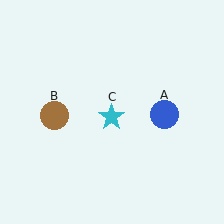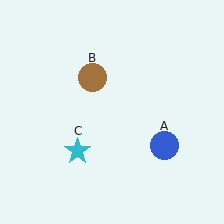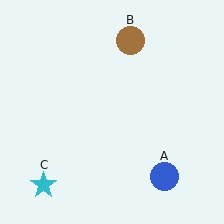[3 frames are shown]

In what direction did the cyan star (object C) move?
The cyan star (object C) moved down and to the left.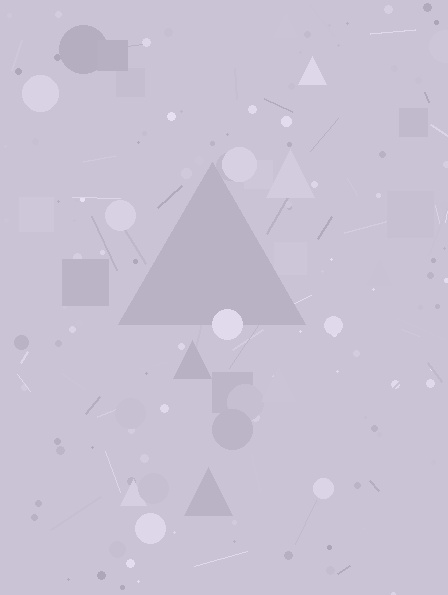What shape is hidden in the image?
A triangle is hidden in the image.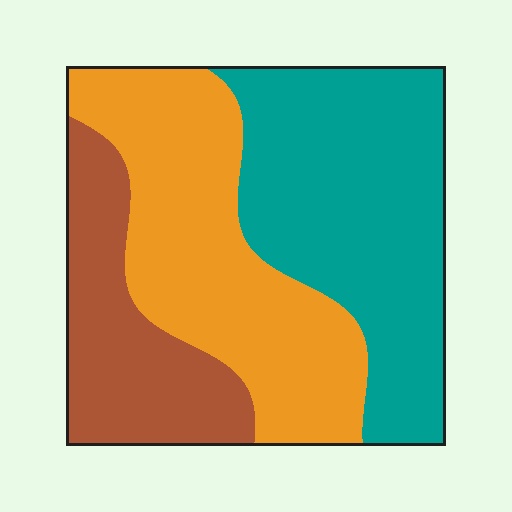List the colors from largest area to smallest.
From largest to smallest: teal, orange, brown.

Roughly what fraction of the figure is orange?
Orange takes up about three eighths (3/8) of the figure.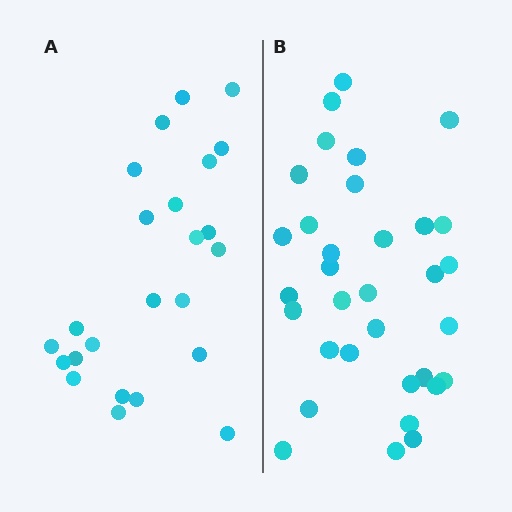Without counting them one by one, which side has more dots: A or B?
Region B (the right region) has more dots.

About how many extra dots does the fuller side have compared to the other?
Region B has roughly 8 or so more dots than region A.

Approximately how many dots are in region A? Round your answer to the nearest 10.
About 20 dots. (The exact count is 24, which rounds to 20.)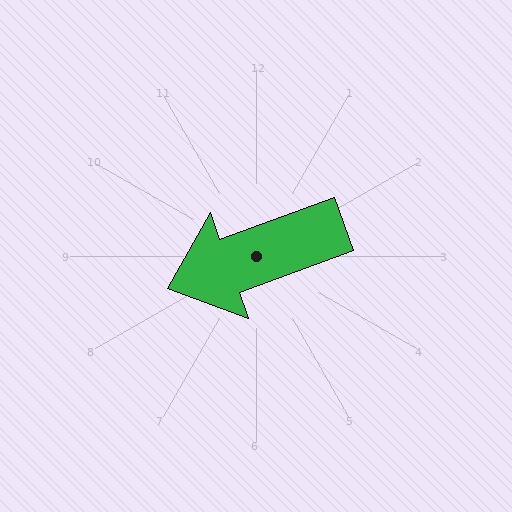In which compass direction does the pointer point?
West.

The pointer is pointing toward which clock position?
Roughly 8 o'clock.